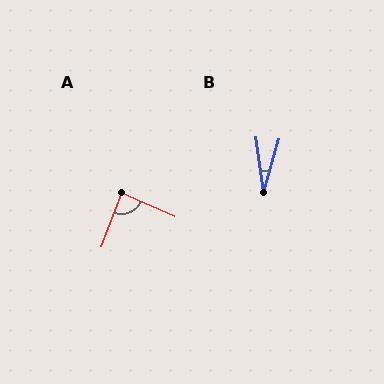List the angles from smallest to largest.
B (24°), A (86°).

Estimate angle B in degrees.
Approximately 24 degrees.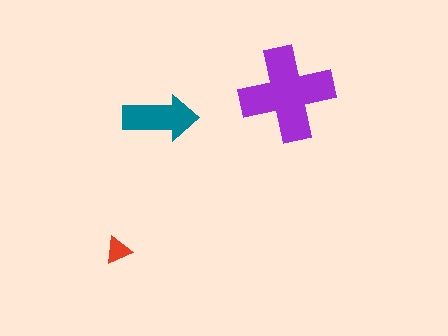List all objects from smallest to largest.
The red triangle, the teal arrow, the purple cross.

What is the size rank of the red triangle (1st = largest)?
3rd.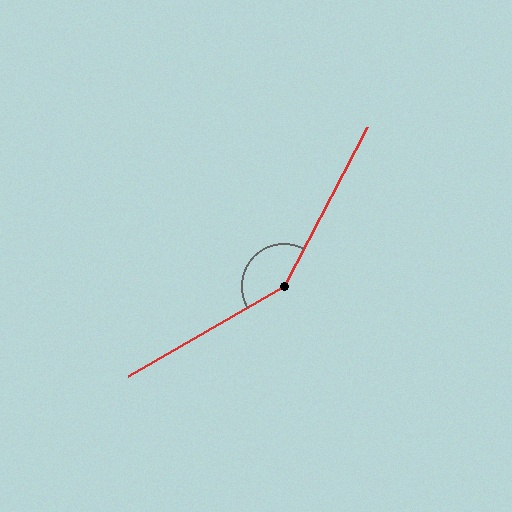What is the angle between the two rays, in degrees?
Approximately 148 degrees.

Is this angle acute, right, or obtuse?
It is obtuse.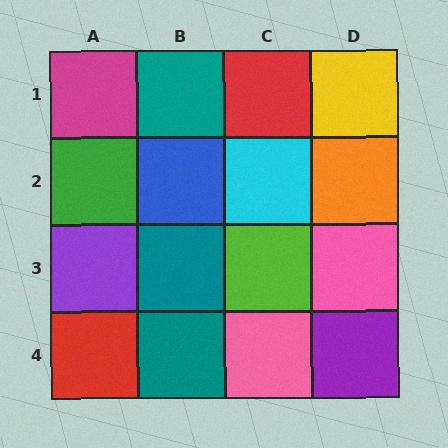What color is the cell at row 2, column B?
Blue.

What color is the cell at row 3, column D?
Pink.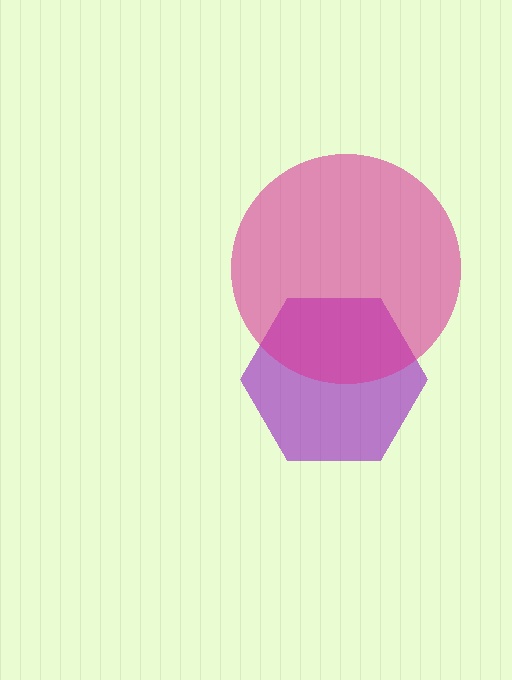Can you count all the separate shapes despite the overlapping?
Yes, there are 2 separate shapes.